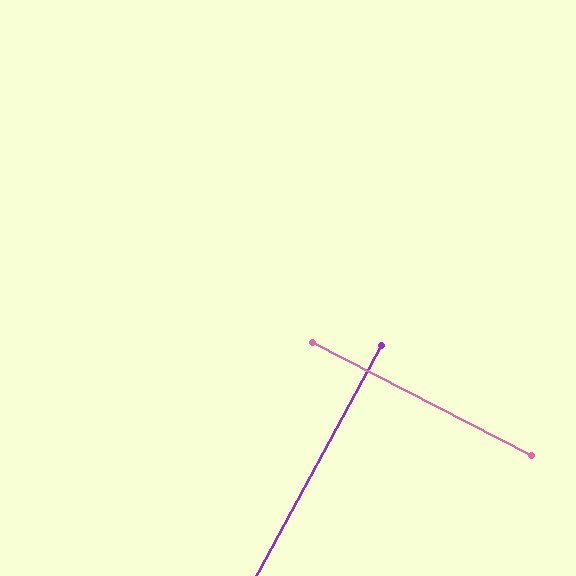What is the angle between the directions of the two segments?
Approximately 89 degrees.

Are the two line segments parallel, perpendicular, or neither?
Perpendicular — they meet at approximately 89°.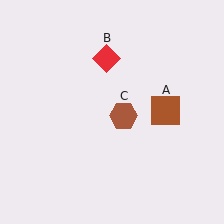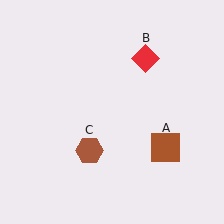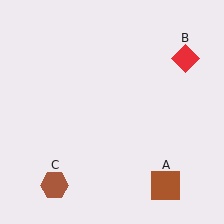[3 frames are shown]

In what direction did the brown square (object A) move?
The brown square (object A) moved down.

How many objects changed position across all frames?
3 objects changed position: brown square (object A), red diamond (object B), brown hexagon (object C).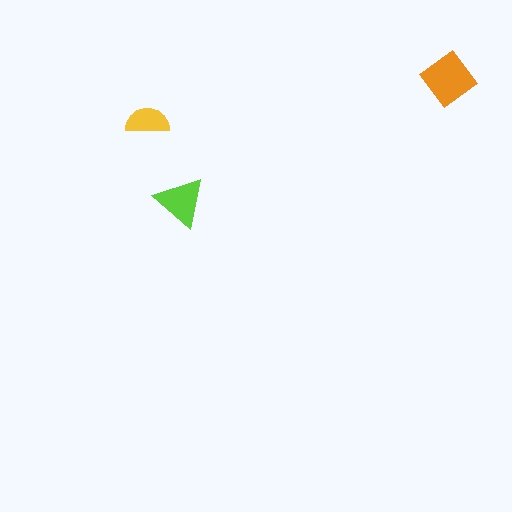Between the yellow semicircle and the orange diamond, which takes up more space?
The orange diamond.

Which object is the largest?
The orange diamond.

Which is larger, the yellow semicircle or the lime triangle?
The lime triangle.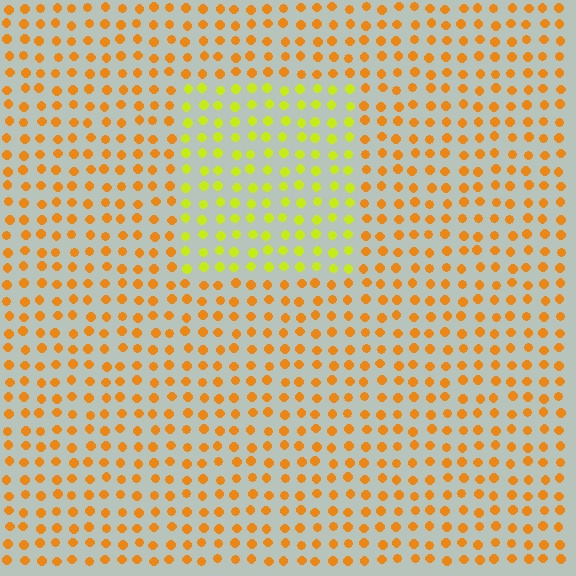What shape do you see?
I see a rectangle.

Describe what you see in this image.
The image is filled with small orange elements in a uniform arrangement. A rectangle-shaped region is visible where the elements are tinted to a slightly different hue, forming a subtle color boundary.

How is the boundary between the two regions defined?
The boundary is defined purely by a slight shift in hue (about 39 degrees). Spacing, size, and orientation are identical on both sides.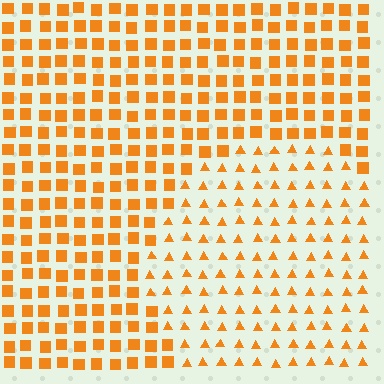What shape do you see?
I see a circle.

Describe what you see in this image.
The image is filled with small orange elements arranged in a uniform grid. A circle-shaped region contains triangles, while the surrounding area contains squares. The boundary is defined purely by the change in element shape.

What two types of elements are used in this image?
The image uses triangles inside the circle region and squares outside it.